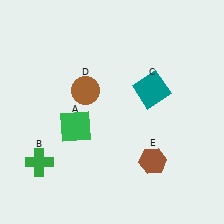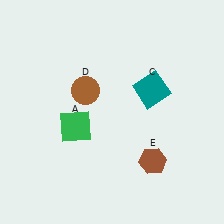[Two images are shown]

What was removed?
The green cross (B) was removed in Image 2.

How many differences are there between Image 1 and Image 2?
There is 1 difference between the two images.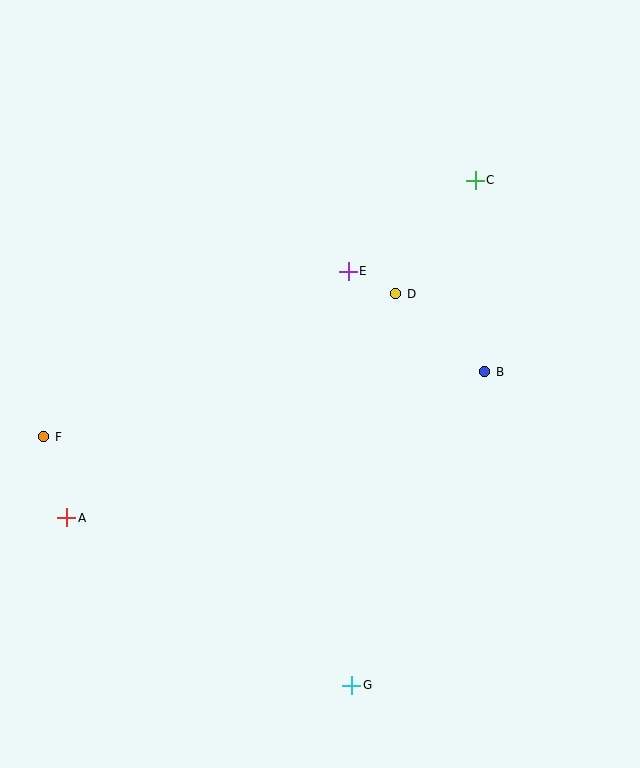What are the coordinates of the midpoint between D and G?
The midpoint between D and G is at (374, 489).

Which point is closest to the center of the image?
Point E at (348, 271) is closest to the center.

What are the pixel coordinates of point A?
Point A is at (67, 518).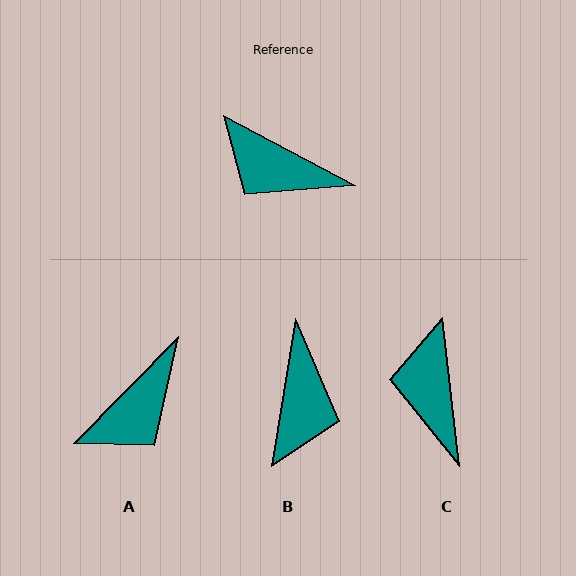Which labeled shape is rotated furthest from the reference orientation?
B, about 109 degrees away.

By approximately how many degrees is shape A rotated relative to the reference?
Approximately 73 degrees counter-clockwise.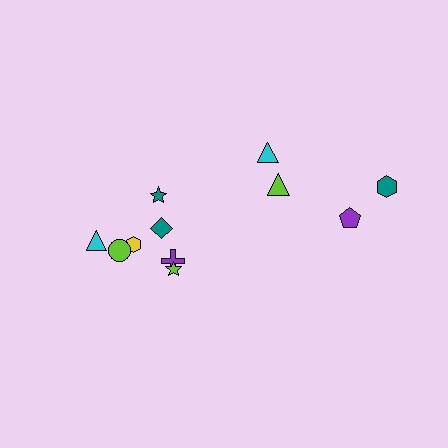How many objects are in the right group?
There are 4 objects.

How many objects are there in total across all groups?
There are 11 objects.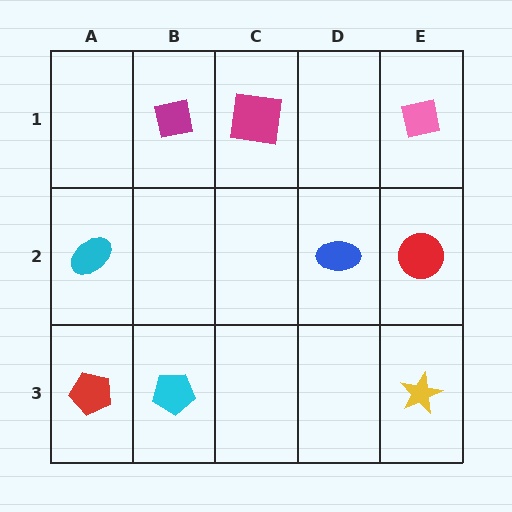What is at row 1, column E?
A pink square.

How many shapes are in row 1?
3 shapes.